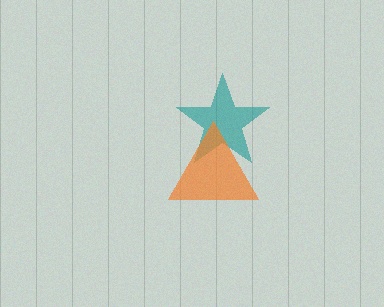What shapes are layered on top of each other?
The layered shapes are: a teal star, an orange triangle.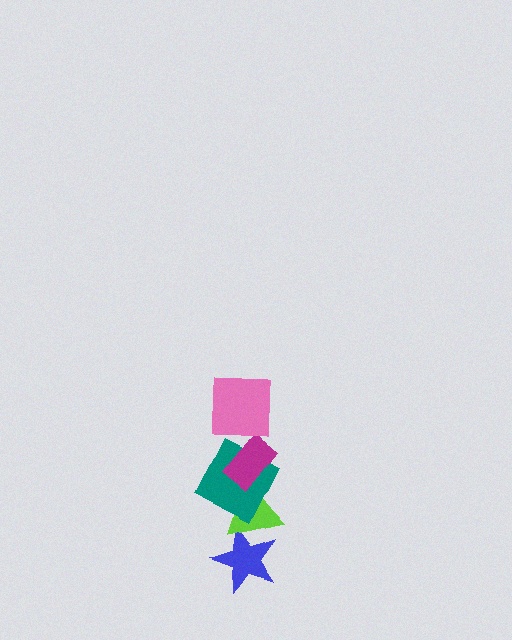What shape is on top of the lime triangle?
The teal square is on top of the lime triangle.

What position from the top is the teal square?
The teal square is 3rd from the top.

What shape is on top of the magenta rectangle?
The pink square is on top of the magenta rectangle.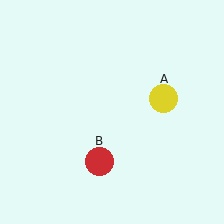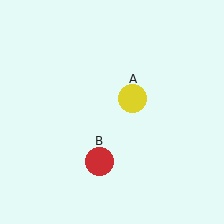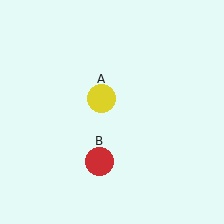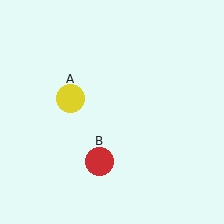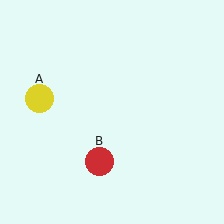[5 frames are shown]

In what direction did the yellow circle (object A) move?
The yellow circle (object A) moved left.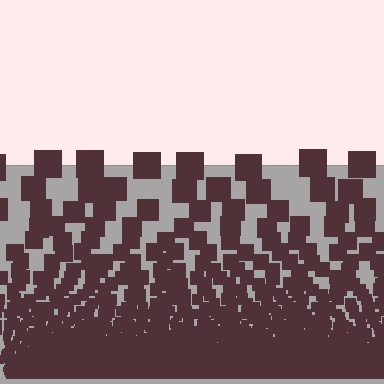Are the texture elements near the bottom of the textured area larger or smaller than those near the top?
Smaller. The gradient is inverted — elements near the bottom are smaller and denser.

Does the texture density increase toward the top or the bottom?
Density increases toward the bottom.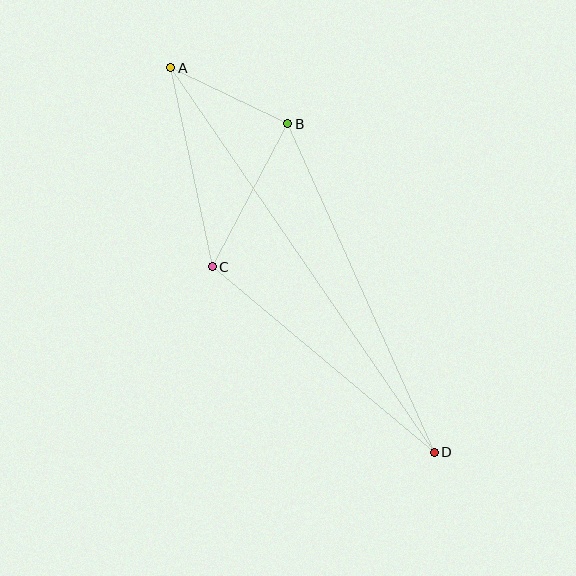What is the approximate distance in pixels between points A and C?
The distance between A and C is approximately 203 pixels.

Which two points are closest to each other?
Points A and B are closest to each other.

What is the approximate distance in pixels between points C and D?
The distance between C and D is approximately 289 pixels.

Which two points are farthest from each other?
Points A and D are farthest from each other.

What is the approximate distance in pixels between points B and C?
The distance between B and C is approximately 162 pixels.